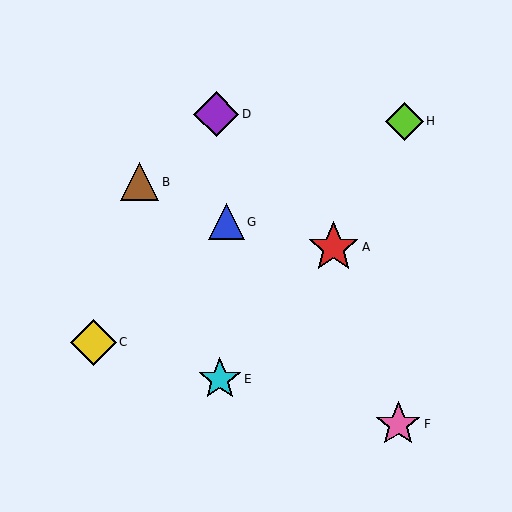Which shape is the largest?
The red star (labeled A) is the largest.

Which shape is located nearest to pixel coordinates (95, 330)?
The yellow diamond (labeled C) at (93, 342) is nearest to that location.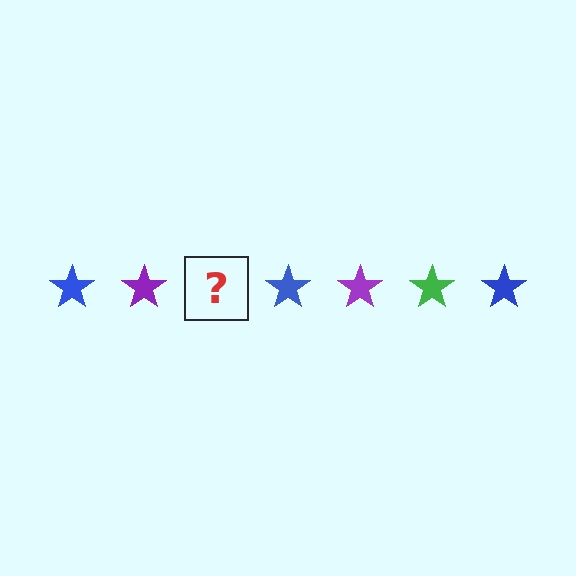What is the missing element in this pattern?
The missing element is a green star.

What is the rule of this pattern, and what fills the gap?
The rule is that the pattern cycles through blue, purple, green stars. The gap should be filled with a green star.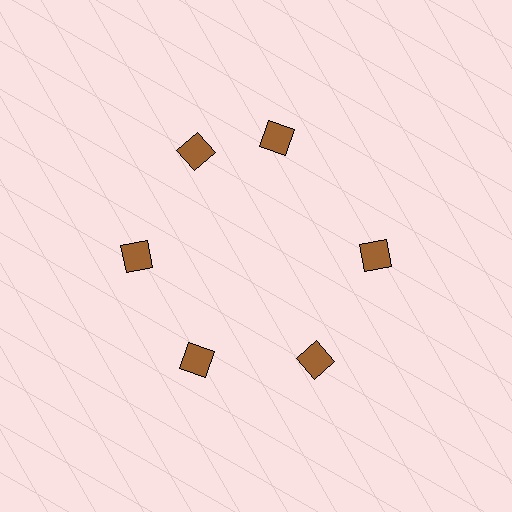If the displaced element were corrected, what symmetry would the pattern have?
It would have 6-fold rotational symmetry — the pattern would map onto itself every 60 degrees.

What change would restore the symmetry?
The symmetry would be restored by rotating it back into even spacing with its neighbors so that all 6 squares sit at equal angles and equal distance from the center.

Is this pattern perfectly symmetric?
No. The 6 brown squares are arranged in a ring, but one element near the 1 o'clock position is rotated out of alignment along the ring, breaking the 6-fold rotational symmetry.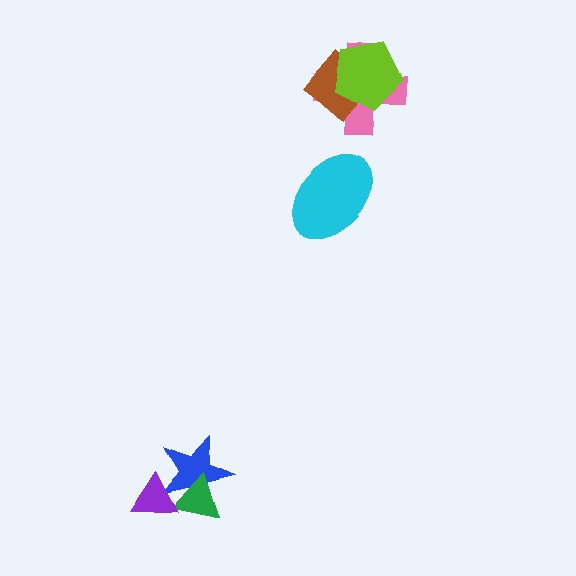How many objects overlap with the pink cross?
2 objects overlap with the pink cross.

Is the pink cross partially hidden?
Yes, it is partially covered by another shape.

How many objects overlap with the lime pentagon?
2 objects overlap with the lime pentagon.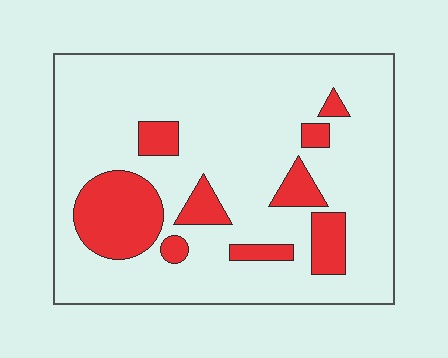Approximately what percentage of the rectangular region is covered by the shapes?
Approximately 20%.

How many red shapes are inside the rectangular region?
9.